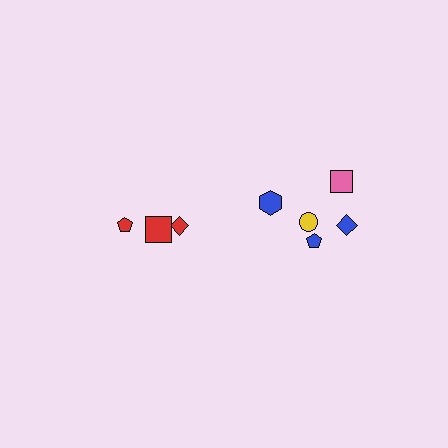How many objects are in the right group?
There are 5 objects.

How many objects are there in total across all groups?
There are 8 objects.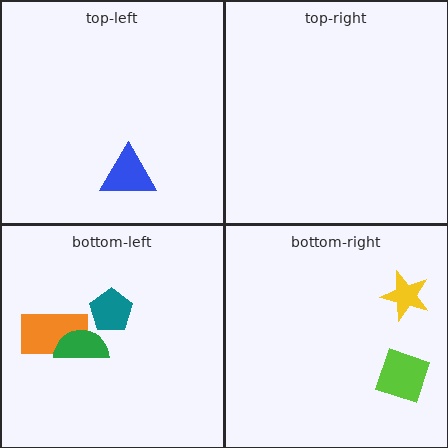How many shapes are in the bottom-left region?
3.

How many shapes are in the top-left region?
1.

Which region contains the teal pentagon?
The bottom-left region.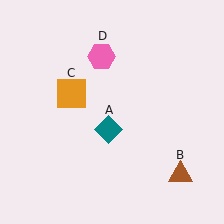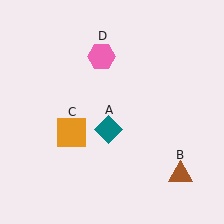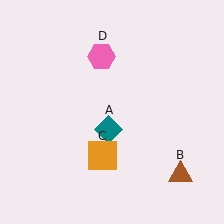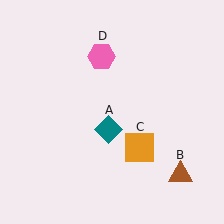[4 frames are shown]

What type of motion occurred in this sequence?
The orange square (object C) rotated counterclockwise around the center of the scene.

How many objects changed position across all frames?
1 object changed position: orange square (object C).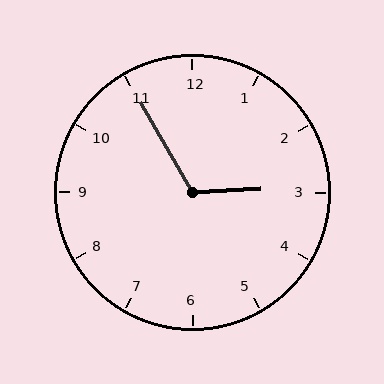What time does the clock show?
2:55.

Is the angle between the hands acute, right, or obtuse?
It is obtuse.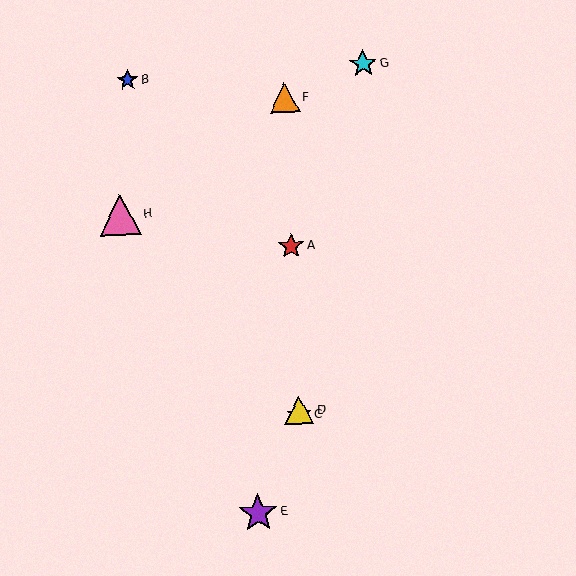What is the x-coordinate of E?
Object E is at x≈258.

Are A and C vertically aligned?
Yes, both are at x≈291.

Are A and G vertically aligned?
No, A is at x≈291 and G is at x≈363.